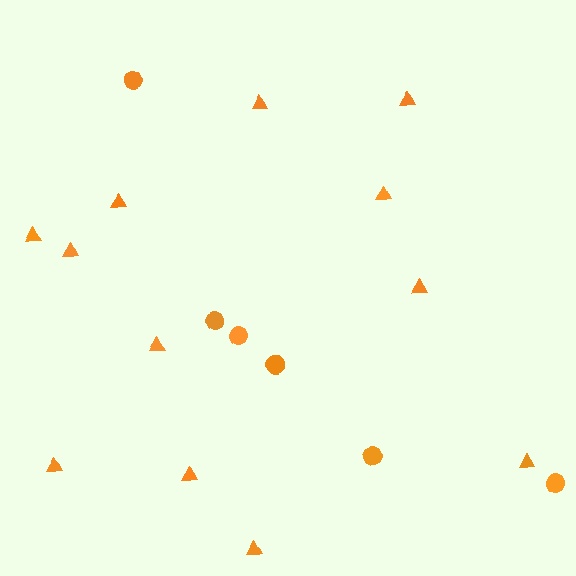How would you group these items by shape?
There are 2 groups: one group of triangles (12) and one group of circles (6).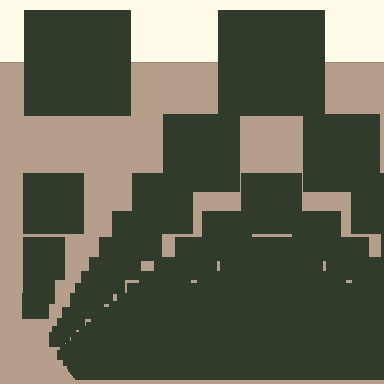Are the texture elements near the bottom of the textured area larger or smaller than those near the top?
Smaller. The gradient is inverted — elements near the bottom are smaller and denser.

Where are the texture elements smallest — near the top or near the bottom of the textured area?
Near the bottom.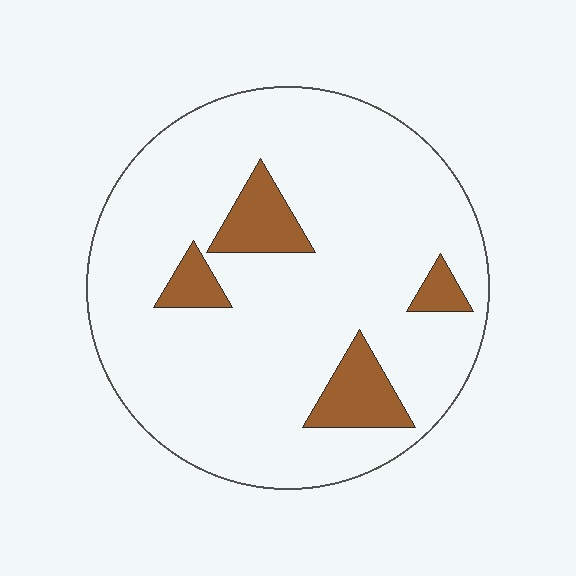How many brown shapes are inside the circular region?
4.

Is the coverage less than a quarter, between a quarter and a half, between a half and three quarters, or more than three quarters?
Less than a quarter.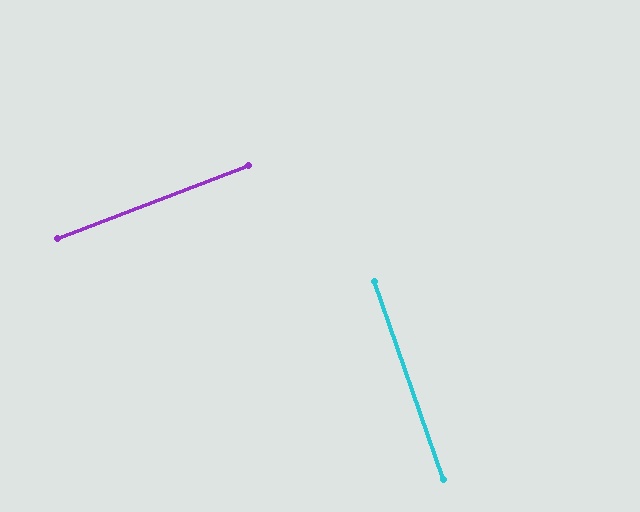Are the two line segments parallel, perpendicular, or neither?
Perpendicular — they meet at approximately 88°.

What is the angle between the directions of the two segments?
Approximately 88 degrees.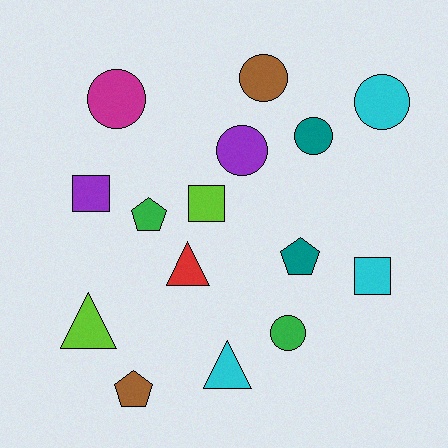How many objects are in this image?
There are 15 objects.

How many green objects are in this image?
There are 2 green objects.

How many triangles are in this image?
There are 3 triangles.